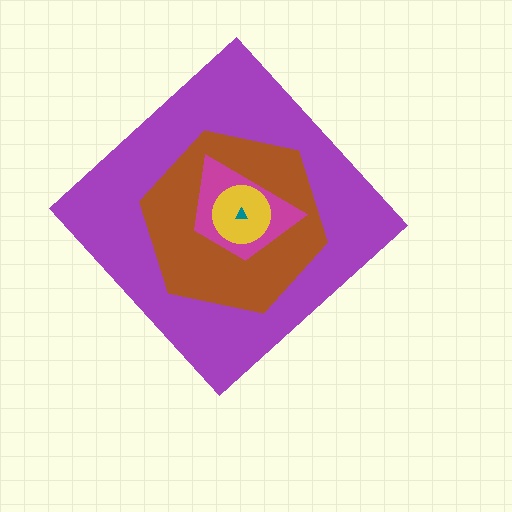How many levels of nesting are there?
5.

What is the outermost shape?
The purple diamond.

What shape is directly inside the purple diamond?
The brown hexagon.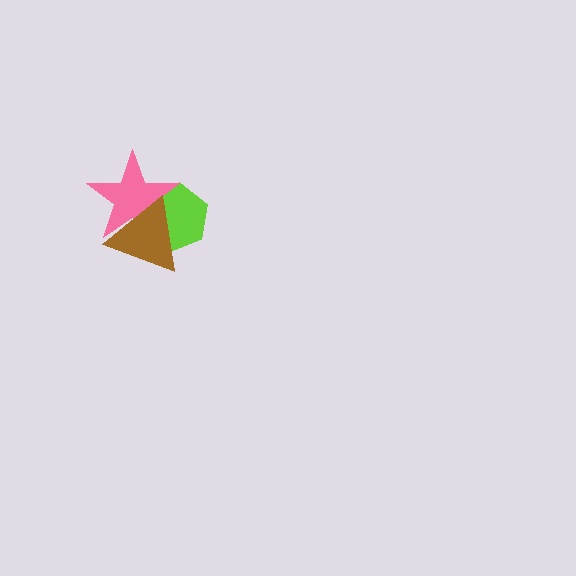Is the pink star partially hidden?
Yes, it is partially covered by another shape.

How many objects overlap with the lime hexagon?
2 objects overlap with the lime hexagon.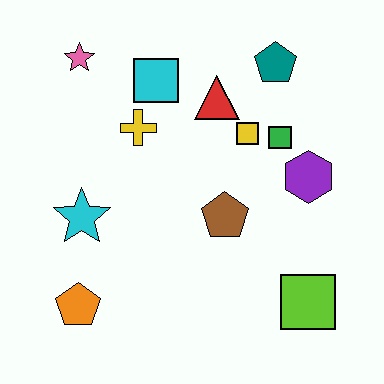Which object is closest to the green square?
The yellow square is closest to the green square.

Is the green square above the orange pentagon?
Yes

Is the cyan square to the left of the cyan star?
No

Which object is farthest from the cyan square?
The lime square is farthest from the cyan square.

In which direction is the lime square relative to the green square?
The lime square is below the green square.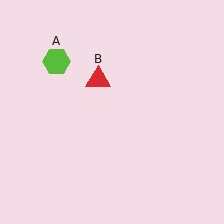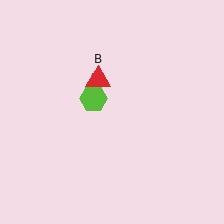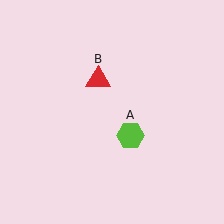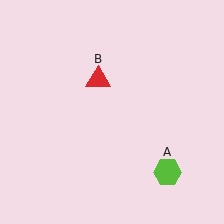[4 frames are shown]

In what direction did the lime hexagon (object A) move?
The lime hexagon (object A) moved down and to the right.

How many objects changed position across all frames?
1 object changed position: lime hexagon (object A).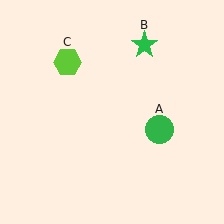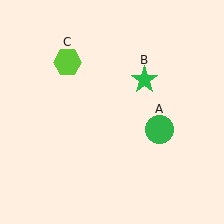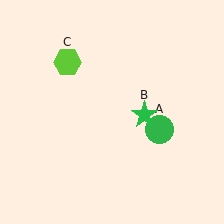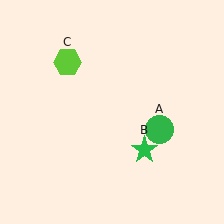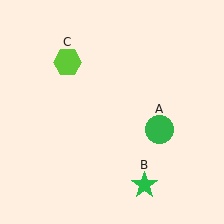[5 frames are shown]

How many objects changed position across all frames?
1 object changed position: green star (object B).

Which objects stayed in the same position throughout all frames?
Green circle (object A) and lime hexagon (object C) remained stationary.